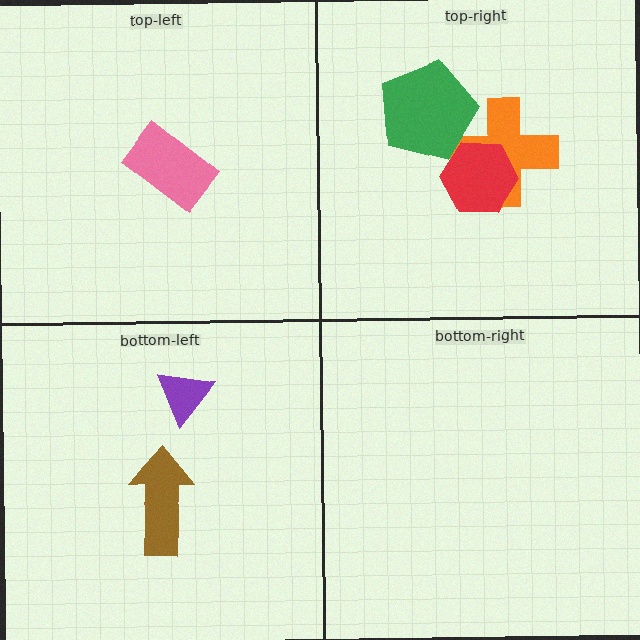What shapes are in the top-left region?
The pink rectangle.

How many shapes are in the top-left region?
1.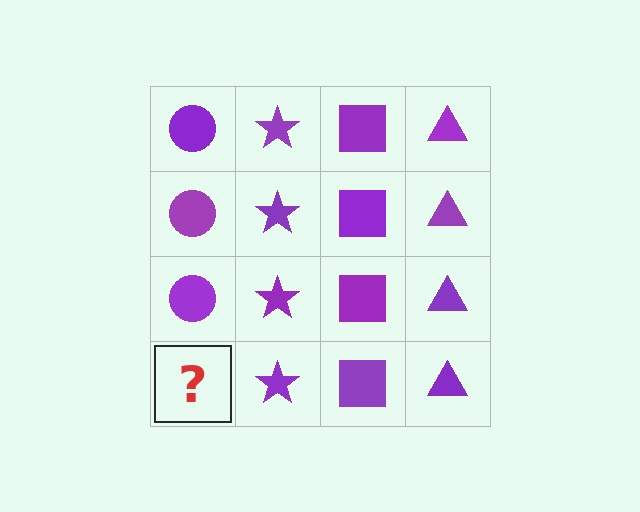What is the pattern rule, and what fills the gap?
The rule is that each column has a consistent shape. The gap should be filled with a purple circle.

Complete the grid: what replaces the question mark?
The question mark should be replaced with a purple circle.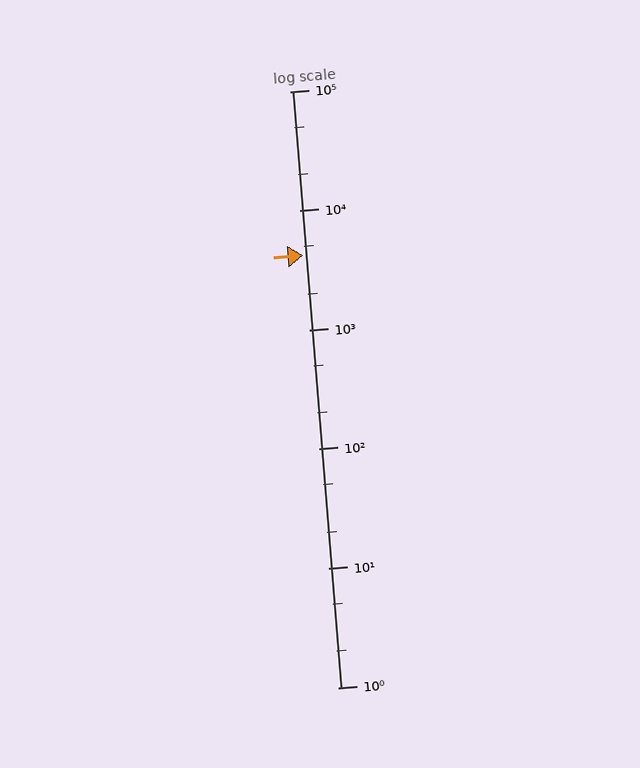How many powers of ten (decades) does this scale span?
The scale spans 5 decades, from 1 to 100000.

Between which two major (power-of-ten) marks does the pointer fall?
The pointer is between 1000 and 10000.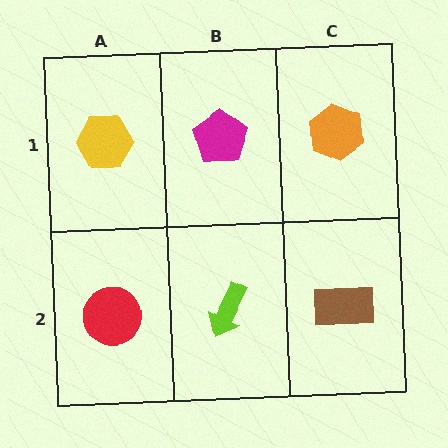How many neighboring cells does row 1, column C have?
2.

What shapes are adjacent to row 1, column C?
A brown rectangle (row 2, column C), a magenta pentagon (row 1, column B).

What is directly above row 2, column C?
An orange hexagon.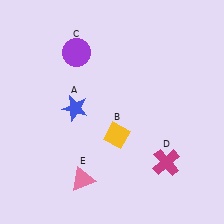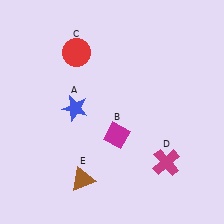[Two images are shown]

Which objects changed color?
B changed from yellow to magenta. C changed from purple to red. E changed from pink to brown.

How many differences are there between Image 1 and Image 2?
There are 3 differences between the two images.